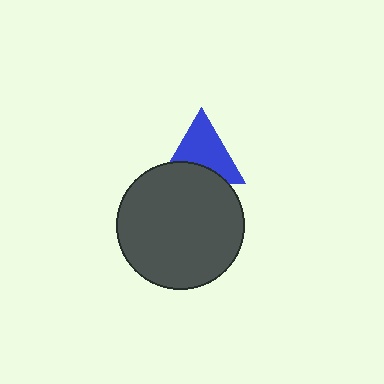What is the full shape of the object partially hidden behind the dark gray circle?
The partially hidden object is a blue triangle.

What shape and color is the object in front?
The object in front is a dark gray circle.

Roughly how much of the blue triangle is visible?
Most of it is visible (roughly 67%).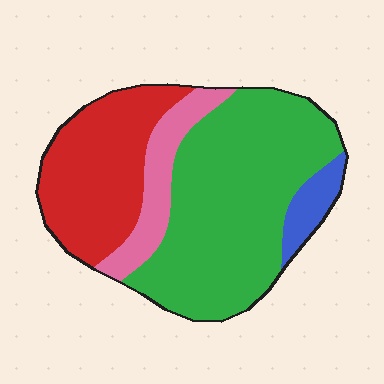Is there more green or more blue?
Green.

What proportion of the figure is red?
Red covers roughly 30% of the figure.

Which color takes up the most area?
Green, at roughly 55%.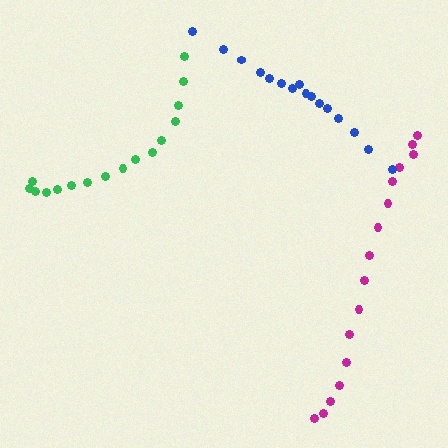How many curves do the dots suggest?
There are 3 distinct paths.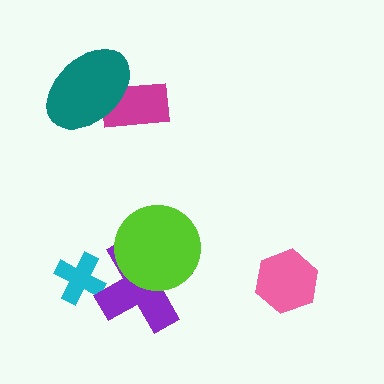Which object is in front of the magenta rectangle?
The teal ellipse is in front of the magenta rectangle.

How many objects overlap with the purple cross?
2 objects overlap with the purple cross.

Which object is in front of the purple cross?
The lime circle is in front of the purple cross.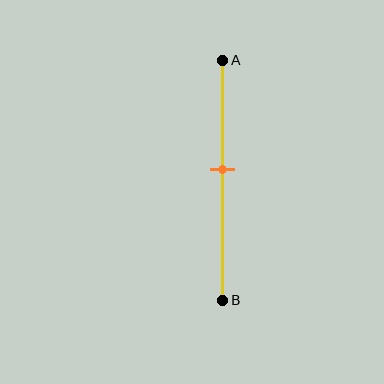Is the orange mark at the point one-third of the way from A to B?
No, the mark is at about 45% from A, not at the 33% one-third point.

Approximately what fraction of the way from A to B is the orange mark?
The orange mark is approximately 45% of the way from A to B.